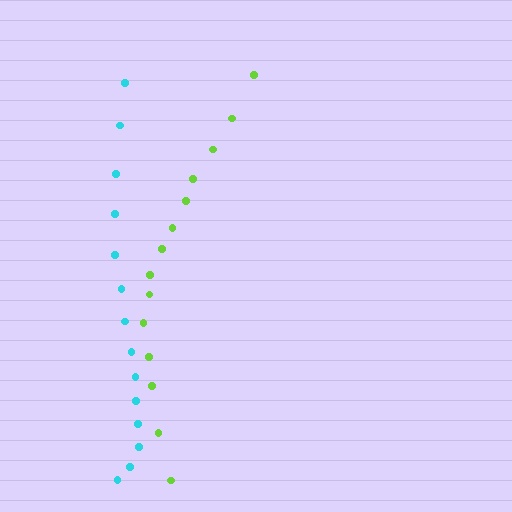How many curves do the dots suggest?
There are 2 distinct paths.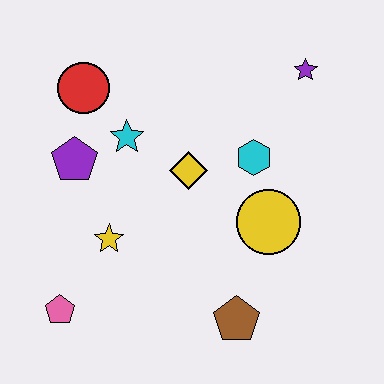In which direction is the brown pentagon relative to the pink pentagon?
The brown pentagon is to the right of the pink pentagon.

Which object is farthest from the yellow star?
The purple star is farthest from the yellow star.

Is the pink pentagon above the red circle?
No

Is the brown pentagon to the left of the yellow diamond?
No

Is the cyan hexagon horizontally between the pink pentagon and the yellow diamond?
No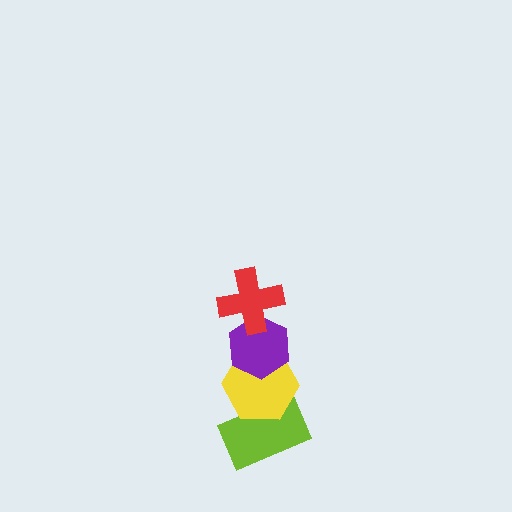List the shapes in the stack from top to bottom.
From top to bottom: the red cross, the purple hexagon, the yellow hexagon, the lime rectangle.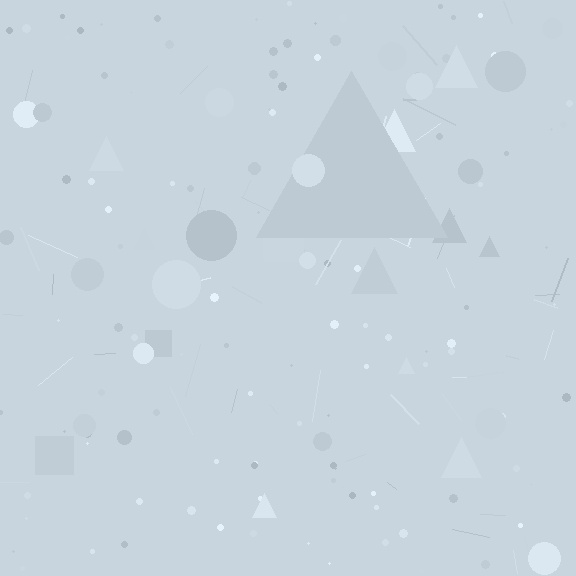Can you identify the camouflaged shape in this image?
The camouflaged shape is a triangle.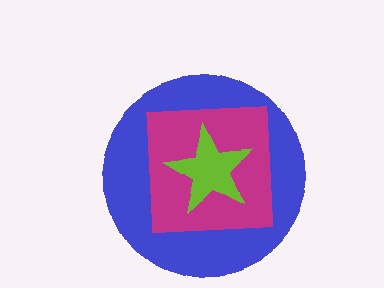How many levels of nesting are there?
3.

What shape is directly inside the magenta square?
The lime star.